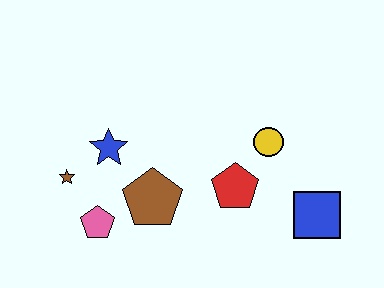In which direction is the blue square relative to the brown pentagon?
The blue square is to the right of the brown pentagon.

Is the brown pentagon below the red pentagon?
Yes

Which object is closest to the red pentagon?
The yellow circle is closest to the red pentagon.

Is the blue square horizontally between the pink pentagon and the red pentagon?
No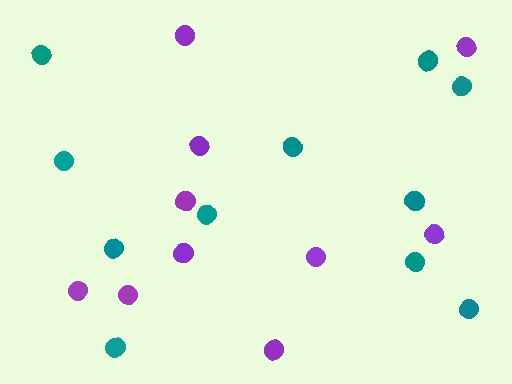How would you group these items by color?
There are 2 groups: one group of purple circles (10) and one group of teal circles (11).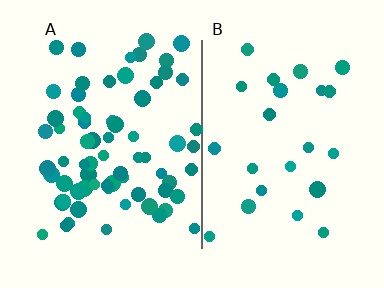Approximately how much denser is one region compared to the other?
Approximately 3.0× — region A over region B.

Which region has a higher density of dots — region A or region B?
A (the left).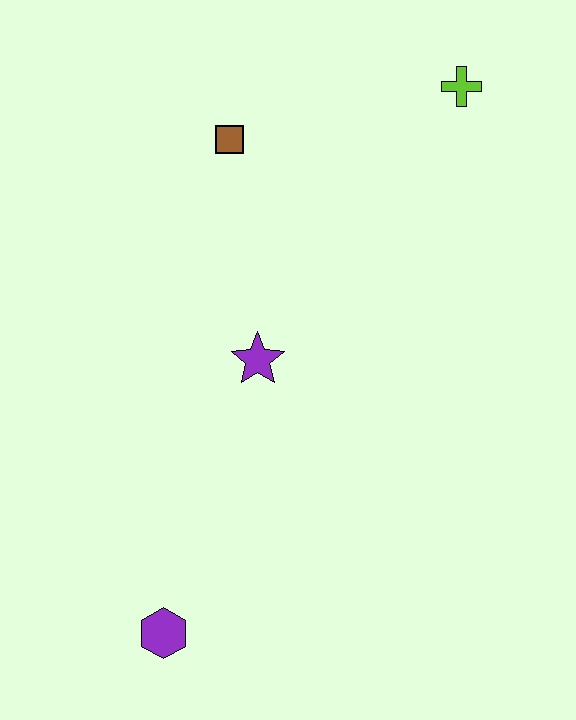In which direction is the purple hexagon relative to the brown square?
The purple hexagon is below the brown square.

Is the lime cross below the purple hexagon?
No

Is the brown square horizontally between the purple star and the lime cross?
No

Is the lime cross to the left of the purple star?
No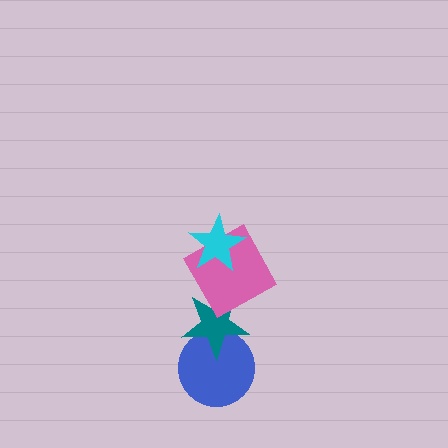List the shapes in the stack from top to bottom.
From top to bottom: the cyan star, the pink square, the teal star, the blue circle.